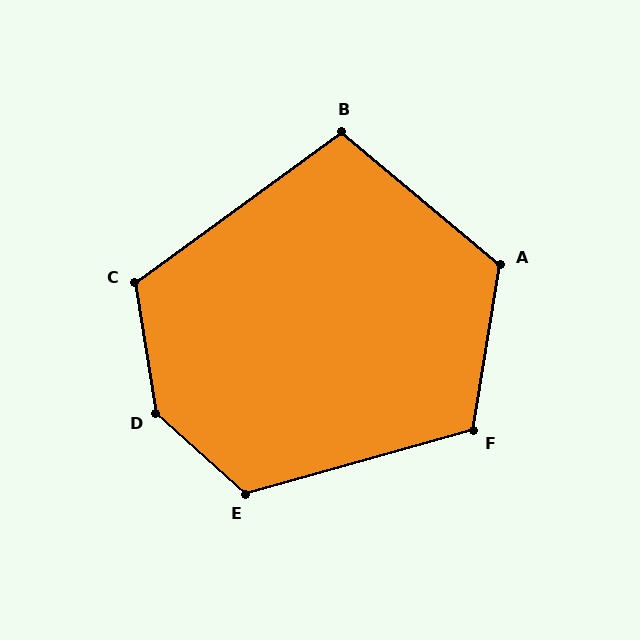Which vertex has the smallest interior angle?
B, at approximately 104 degrees.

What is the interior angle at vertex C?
Approximately 117 degrees (obtuse).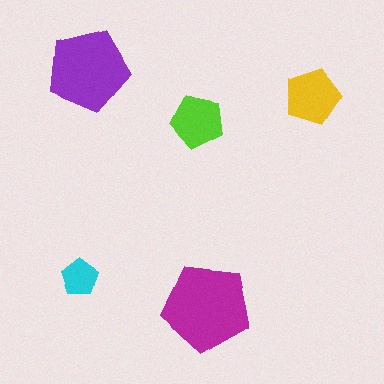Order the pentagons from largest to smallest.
the magenta one, the purple one, the yellow one, the lime one, the cyan one.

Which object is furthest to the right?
The yellow pentagon is rightmost.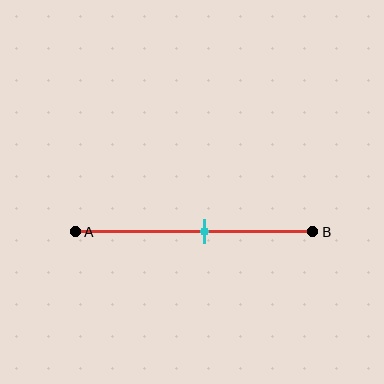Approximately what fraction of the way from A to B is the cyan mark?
The cyan mark is approximately 55% of the way from A to B.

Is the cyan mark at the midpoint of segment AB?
No, the mark is at about 55% from A, not at the 50% midpoint.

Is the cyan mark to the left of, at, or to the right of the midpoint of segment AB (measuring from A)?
The cyan mark is to the right of the midpoint of segment AB.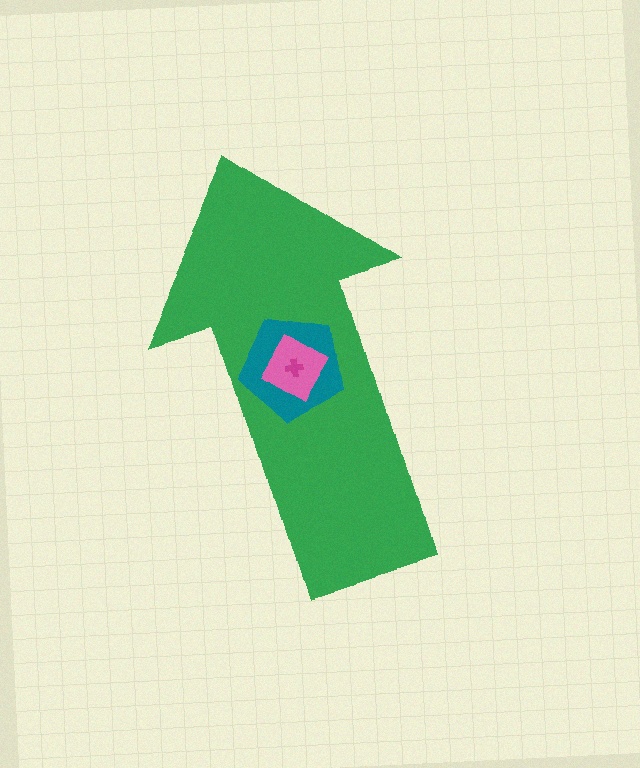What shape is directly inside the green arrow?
The teal pentagon.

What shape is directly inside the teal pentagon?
The pink diamond.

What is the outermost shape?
The green arrow.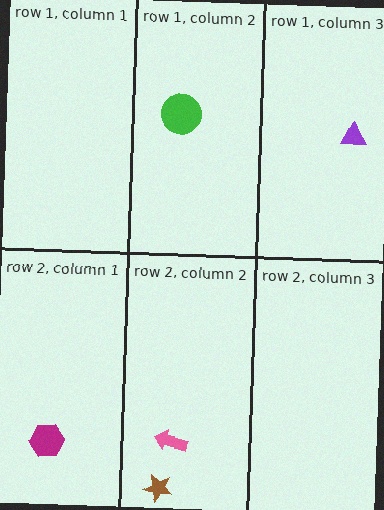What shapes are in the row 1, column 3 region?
The purple triangle.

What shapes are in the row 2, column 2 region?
The pink arrow, the brown star.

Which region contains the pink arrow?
The row 2, column 2 region.